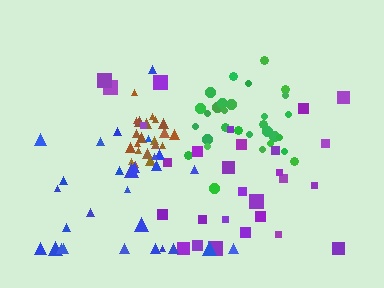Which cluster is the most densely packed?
Brown.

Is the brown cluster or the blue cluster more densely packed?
Brown.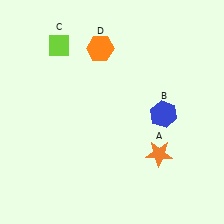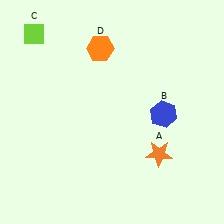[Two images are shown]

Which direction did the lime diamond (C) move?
The lime diamond (C) moved left.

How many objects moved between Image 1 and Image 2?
1 object moved between the two images.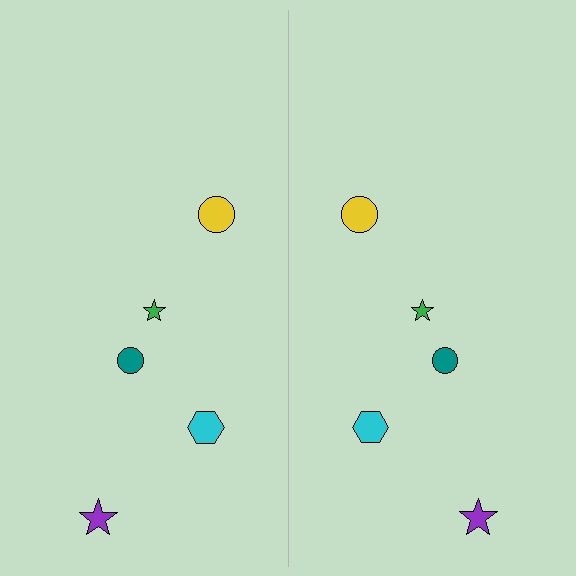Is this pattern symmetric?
Yes, this pattern has bilateral (reflection) symmetry.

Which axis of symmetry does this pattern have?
The pattern has a vertical axis of symmetry running through the center of the image.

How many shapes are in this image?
There are 10 shapes in this image.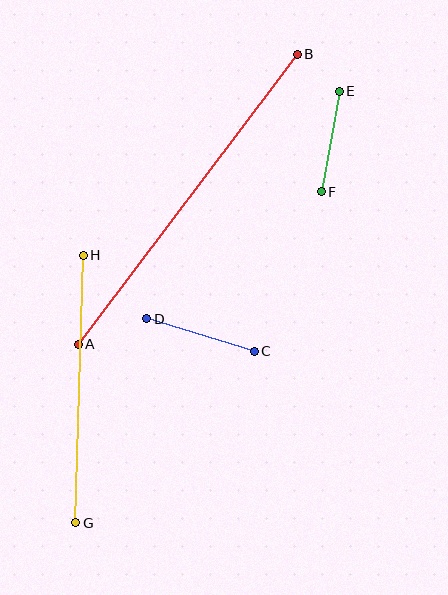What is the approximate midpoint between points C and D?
The midpoint is at approximately (200, 335) pixels.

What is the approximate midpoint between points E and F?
The midpoint is at approximately (330, 142) pixels.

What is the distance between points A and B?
The distance is approximately 364 pixels.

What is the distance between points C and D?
The distance is approximately 112 pixels.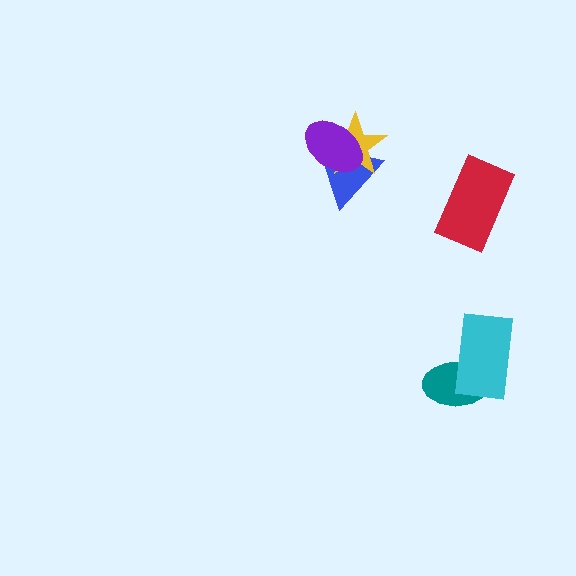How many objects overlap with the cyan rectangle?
1 object overlaps with the cyan rectangle.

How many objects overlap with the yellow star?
2 objects overlap with the yellow star.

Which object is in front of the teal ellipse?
The cyan rectangle is in front of the teal ellipse.